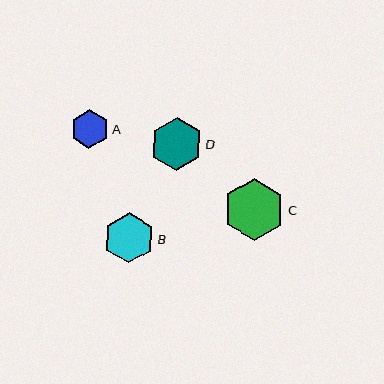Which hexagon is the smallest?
Hexagon A is the smallest with a size of approximately 39 pixels.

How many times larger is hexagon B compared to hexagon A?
Hexagon B is approximately 1.3 times the size of hexagon A.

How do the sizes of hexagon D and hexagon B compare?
Hexagon D and hexagon B are approximately the same size.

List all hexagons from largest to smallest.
From largest to smallest: C, D, B, A.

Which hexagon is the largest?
Hexagon C is the largest with a size of approximately 62 pixels.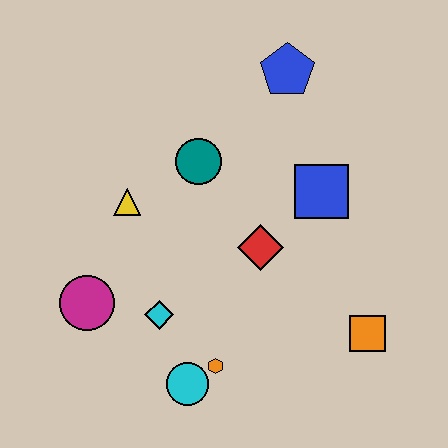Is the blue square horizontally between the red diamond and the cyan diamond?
No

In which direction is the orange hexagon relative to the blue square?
The orange hexagon is below the blue square.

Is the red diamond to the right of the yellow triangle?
Yes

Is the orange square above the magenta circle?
No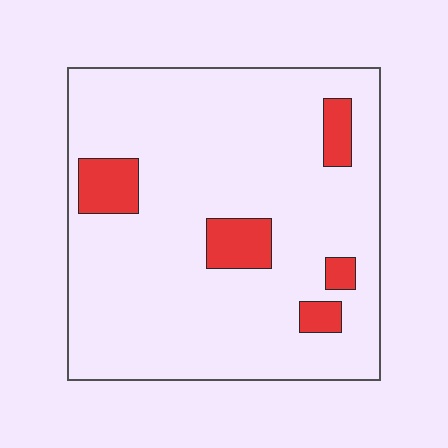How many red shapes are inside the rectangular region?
5.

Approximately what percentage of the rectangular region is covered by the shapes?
Approximately 10%.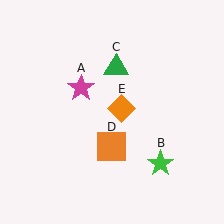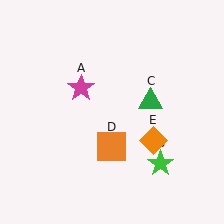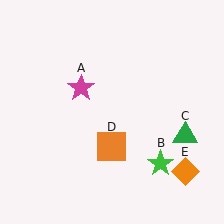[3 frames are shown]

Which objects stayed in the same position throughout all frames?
Magenta star (object A) and green star (object B) and orange square (object D) remained stationary.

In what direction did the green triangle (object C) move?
The green triangle (object C) moved down and to the right.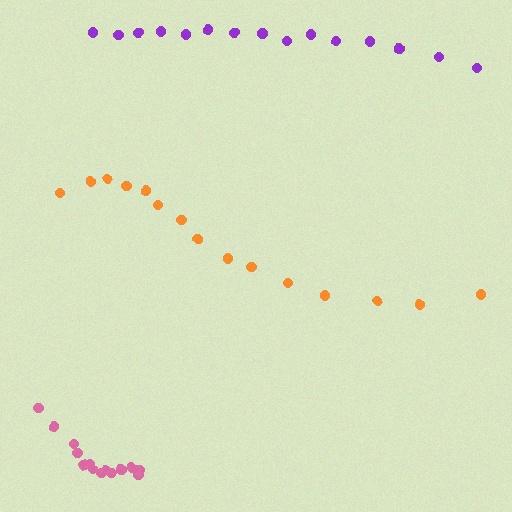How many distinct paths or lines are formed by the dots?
There are 3 distinct paths.